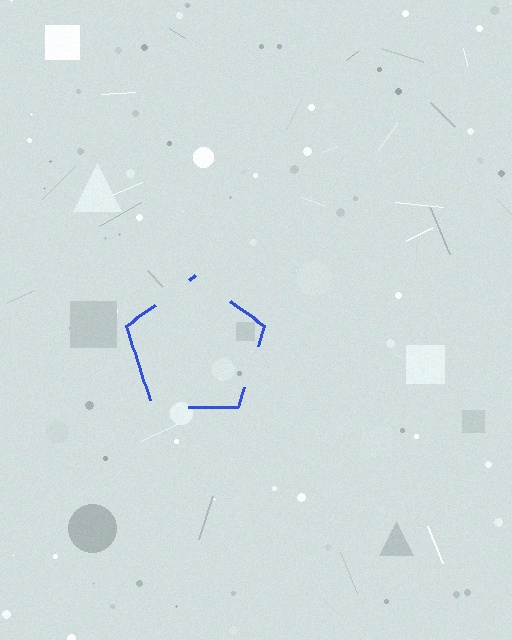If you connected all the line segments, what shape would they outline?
They would outline a pentagon.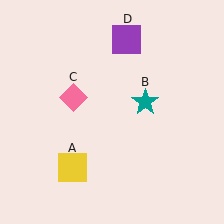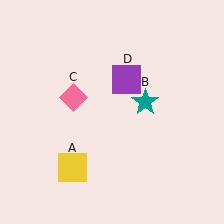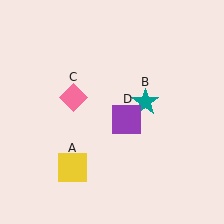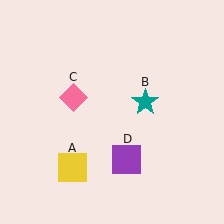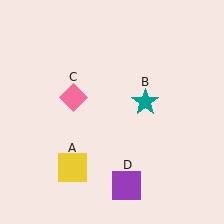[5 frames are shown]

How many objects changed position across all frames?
1 object changed position: purple square (object D).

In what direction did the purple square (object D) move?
The purple square (object D) moved down.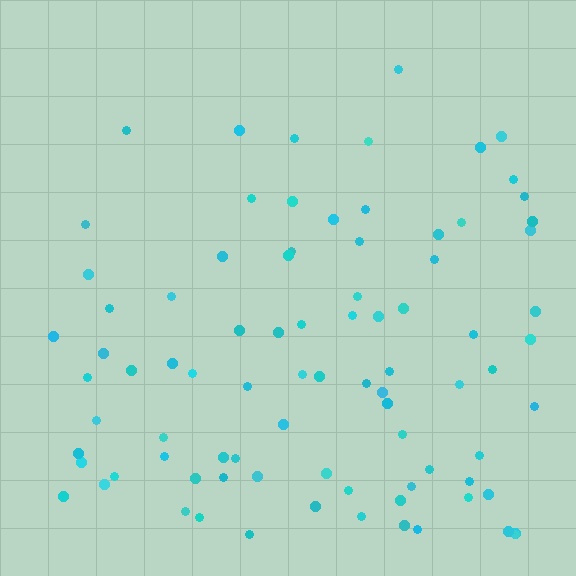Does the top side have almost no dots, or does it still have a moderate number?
Still a moderate number, just noticeably fewer than the bottom.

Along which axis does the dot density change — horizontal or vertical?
Vertical.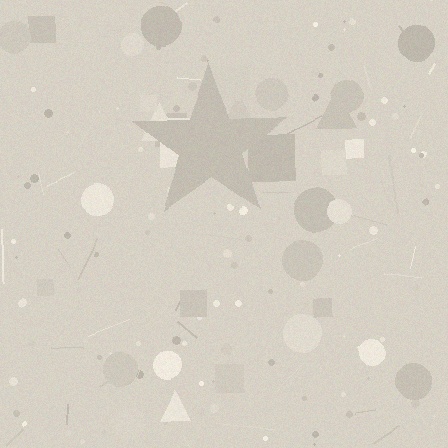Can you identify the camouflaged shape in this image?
The camouflaged shape is a star.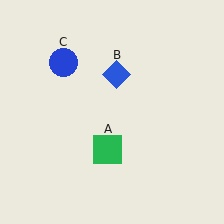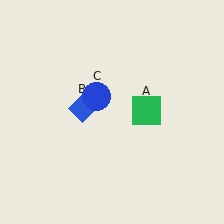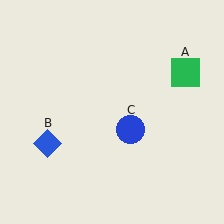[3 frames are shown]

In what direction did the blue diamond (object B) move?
The blue diamond (object B) moved down and to the left.